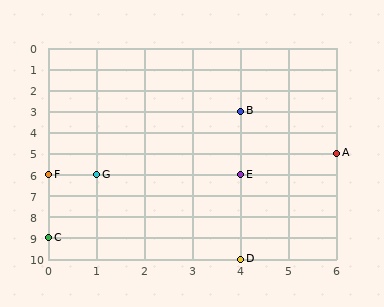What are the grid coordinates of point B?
Point B is at grid coordinates (4, 3).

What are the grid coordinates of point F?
Point F is at grid coordinates (0, 6).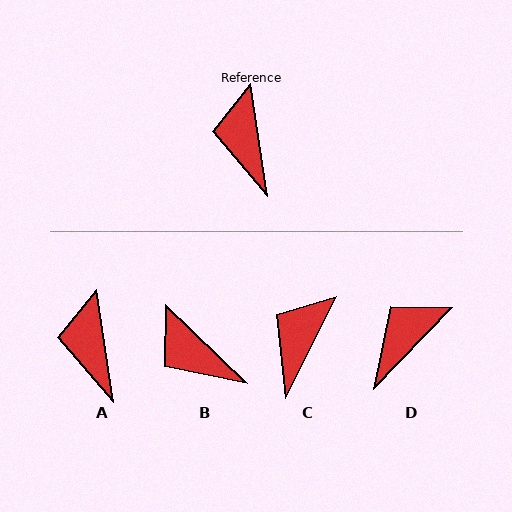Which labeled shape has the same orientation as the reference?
A.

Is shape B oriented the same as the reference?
No, it is off by about 38 degrees.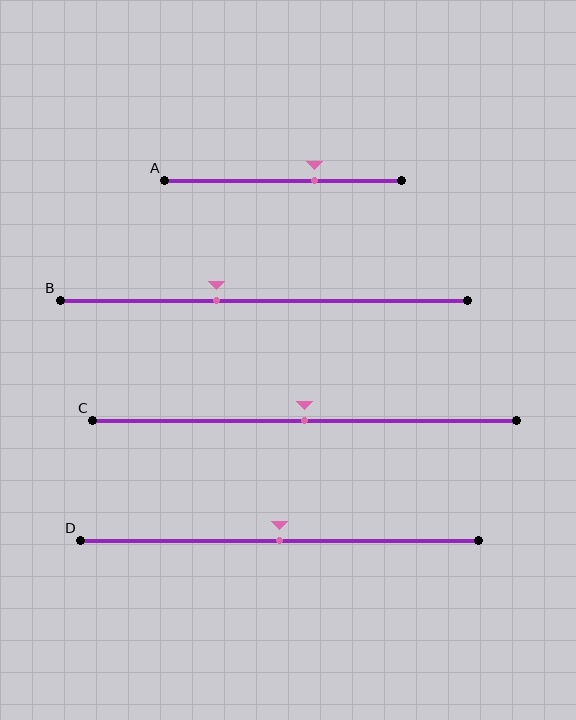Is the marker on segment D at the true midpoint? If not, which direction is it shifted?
Yes, the marker on segment D is at the true midpoint.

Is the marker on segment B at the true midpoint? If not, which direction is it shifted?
No, the marker on segment B is shifted to the left by about 12% of the segment length.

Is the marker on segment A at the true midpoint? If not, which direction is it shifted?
No, the marker on segment A is shifted to the right by about 13% of the segment length.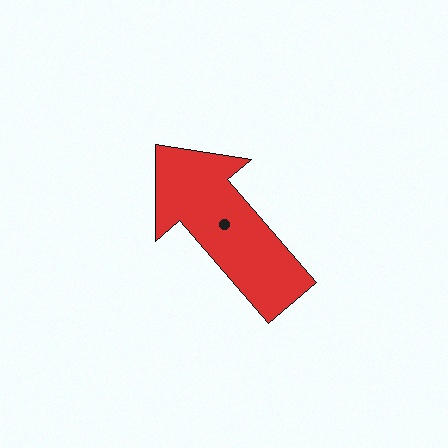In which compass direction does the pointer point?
Northwest.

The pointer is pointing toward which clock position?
Roughly 11 o'clock.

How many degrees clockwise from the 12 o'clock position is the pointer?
Approximately 319 degrees.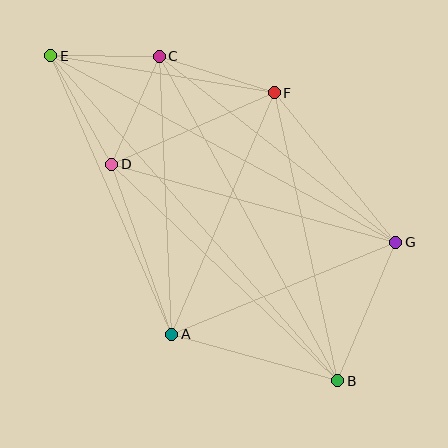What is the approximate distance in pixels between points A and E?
The distance between A and E is approximately 304 pixels.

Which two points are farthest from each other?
Points B and E are farthest from each other.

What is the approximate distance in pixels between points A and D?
The distance between A and D is approximately 180 pixels.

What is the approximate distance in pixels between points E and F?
The distance between E and F is approximately 227 pixels.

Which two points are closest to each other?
Points C and E are closest to each other.